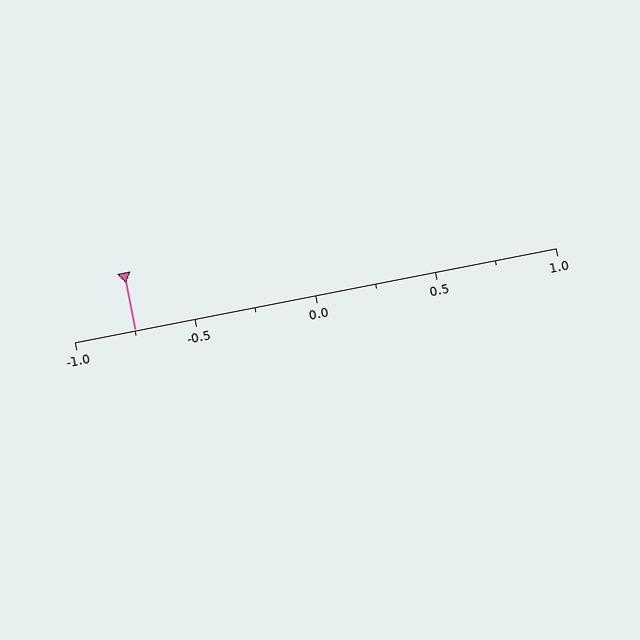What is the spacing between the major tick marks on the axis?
The major ticks are spaced 0.5 apart.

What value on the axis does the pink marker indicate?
The marker indicates approximately -0.75.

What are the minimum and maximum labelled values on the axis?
The axis runs from -1.0 to 1.0.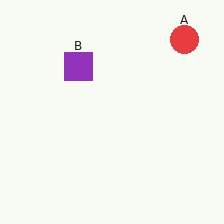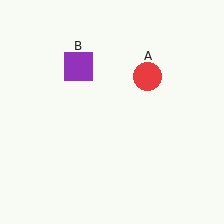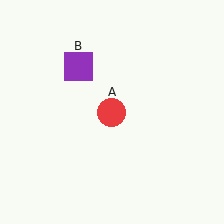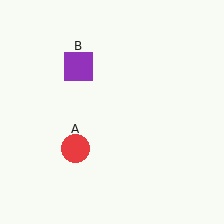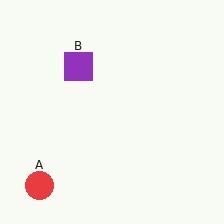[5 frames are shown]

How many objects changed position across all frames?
1 object changed position: red circle (object A).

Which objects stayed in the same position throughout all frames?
Purple square (object B) remained stationary.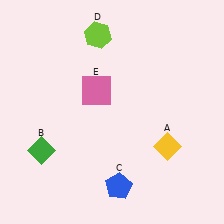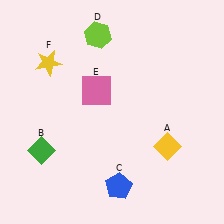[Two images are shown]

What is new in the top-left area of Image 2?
A yellow star (F) was added in the top-left area of Image 2.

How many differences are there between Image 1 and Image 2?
There is 1 difference between the two images.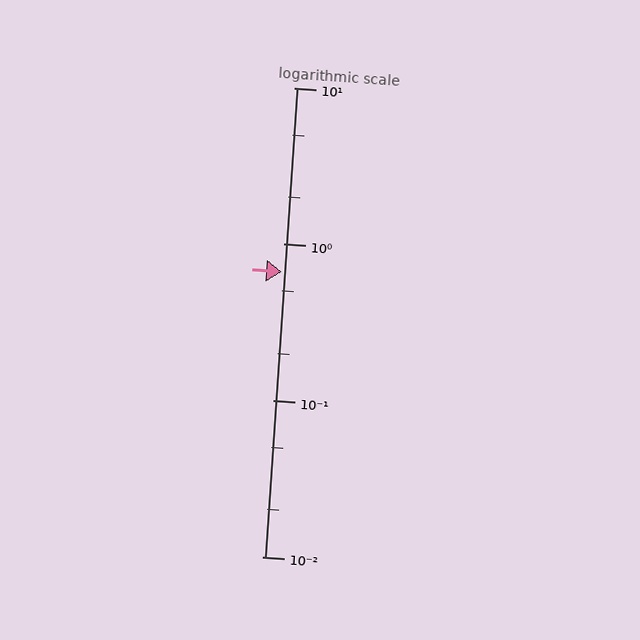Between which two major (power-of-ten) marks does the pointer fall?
The pointer is between 0.1 and 1.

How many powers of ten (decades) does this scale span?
The scale spans 3 decades, from 0.01 to 10.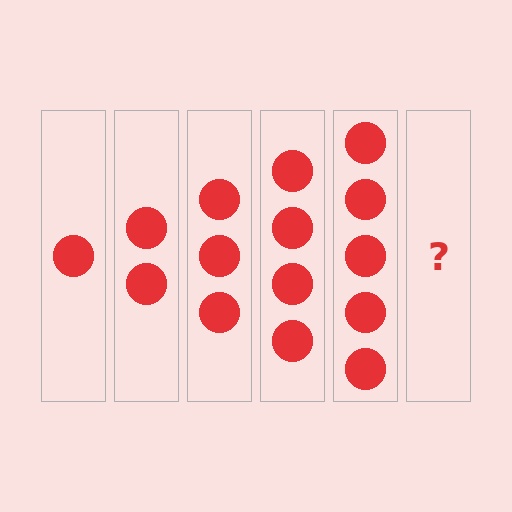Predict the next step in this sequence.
The next step is 6 circles.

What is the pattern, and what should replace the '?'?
The pattern is that each step adds one more circle. The '?' should be 6 circles.